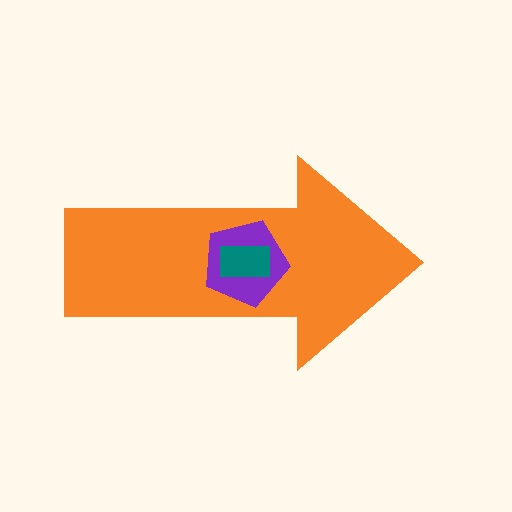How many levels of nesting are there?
3.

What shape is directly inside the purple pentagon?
The teal rectangle.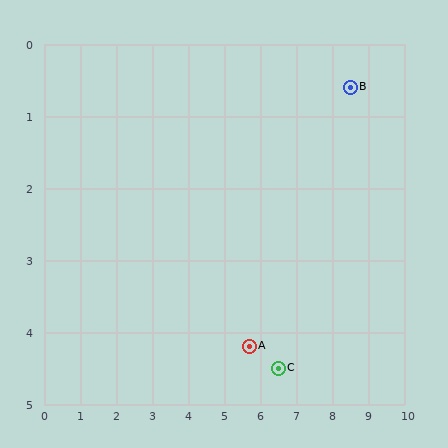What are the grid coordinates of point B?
Point B is at approximately (8.5, 0.6).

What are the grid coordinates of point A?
Point A is at approximately (5.7, 4.2).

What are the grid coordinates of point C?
Point C is at approximately (6.5, 4.5).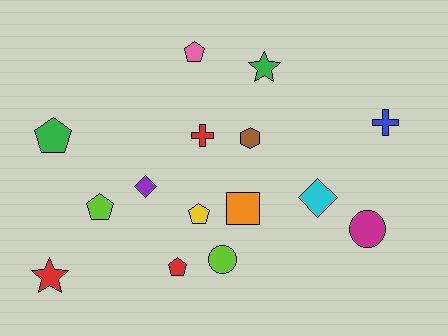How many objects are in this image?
There are 15 objects.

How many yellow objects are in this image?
There is 1 yellow object.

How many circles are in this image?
There are 2 circles.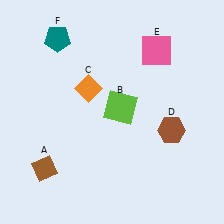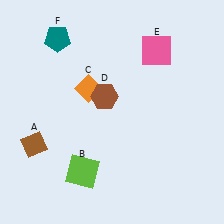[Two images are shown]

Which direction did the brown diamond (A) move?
The brown diamond (A) moved up.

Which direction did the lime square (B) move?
The lime square (B) moved down.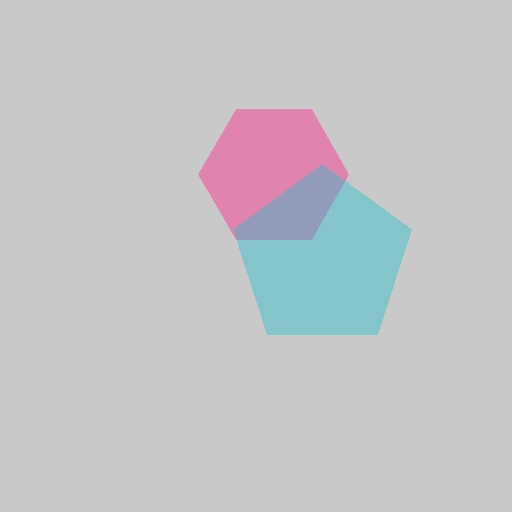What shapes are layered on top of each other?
The layered shapes are: a pink hexagon, a cyan pentagon.